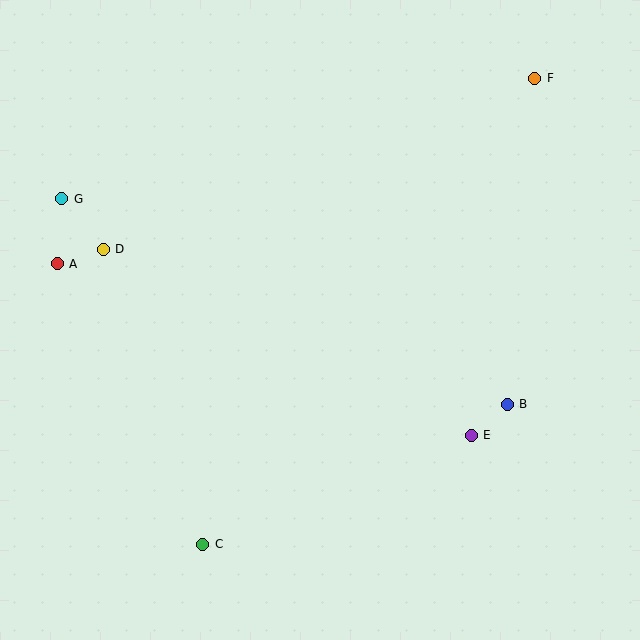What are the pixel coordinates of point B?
Point B is at (507, 404).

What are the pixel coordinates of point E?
Point E is at (471, 435).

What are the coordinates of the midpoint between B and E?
The midpoint between B and E is at (489, 420).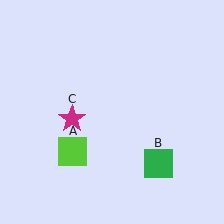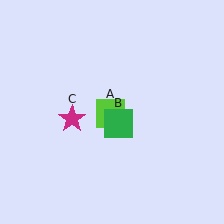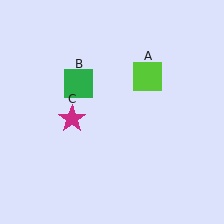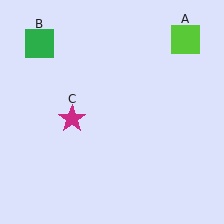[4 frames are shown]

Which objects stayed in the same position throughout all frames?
Magenta star (object C) remained stationary.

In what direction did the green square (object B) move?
The green square (object B) moved up and to the left.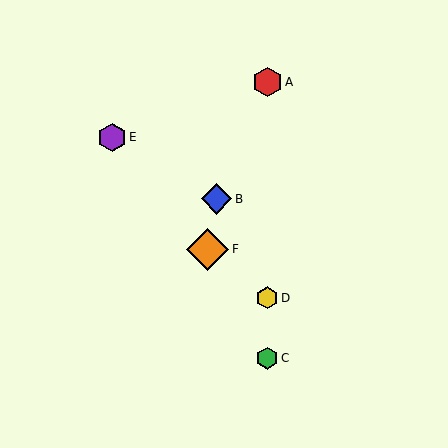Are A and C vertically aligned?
Yes, both are at x≈267.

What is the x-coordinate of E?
Object E is at x≈112.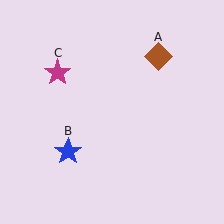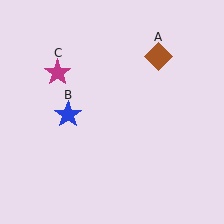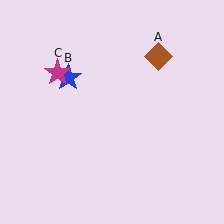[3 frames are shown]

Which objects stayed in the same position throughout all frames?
Brown diamond (object A) and magenta star (object C) remained stationary.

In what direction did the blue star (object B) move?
The blue star (object B) moved up.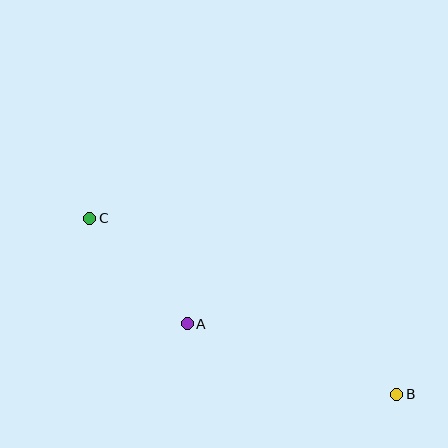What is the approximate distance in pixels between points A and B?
The distance between A and B is approximately 221 pixels.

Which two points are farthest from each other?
Points B and C are farthest from each other.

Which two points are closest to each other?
Points A and C are closest to each other.